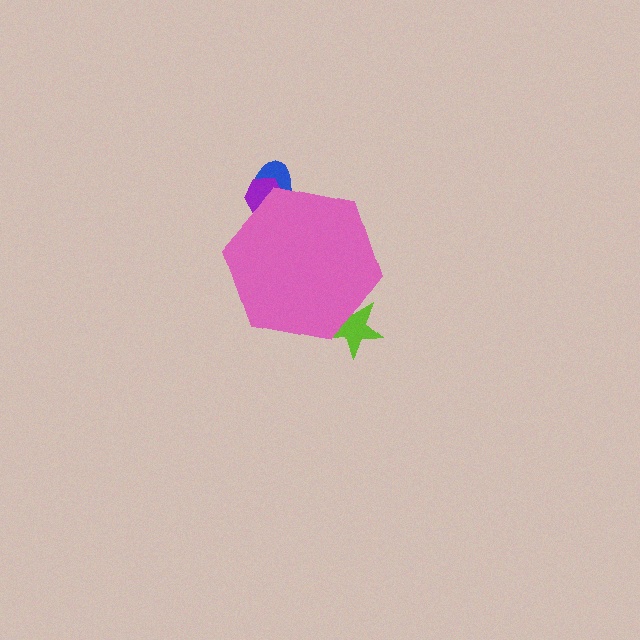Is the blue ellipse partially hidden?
Yes, the blue ellipse is partially hidden behind the pink hexagon.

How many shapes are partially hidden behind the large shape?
3 shapes are partially hidden.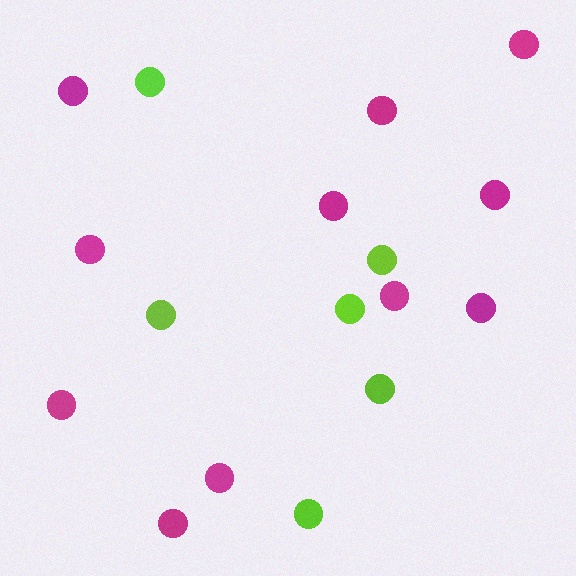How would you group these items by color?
There are 2 groups: one group of lime circles (6) and one group of magenta circles (11).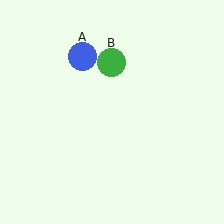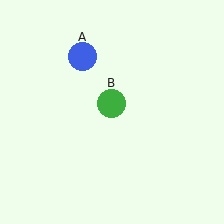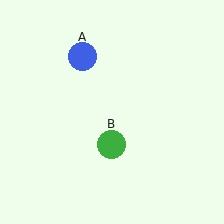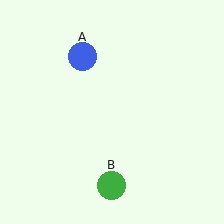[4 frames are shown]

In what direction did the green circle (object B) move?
The green circle (object B) moved down.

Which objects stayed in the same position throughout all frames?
Blue circle (object A) remained stationary.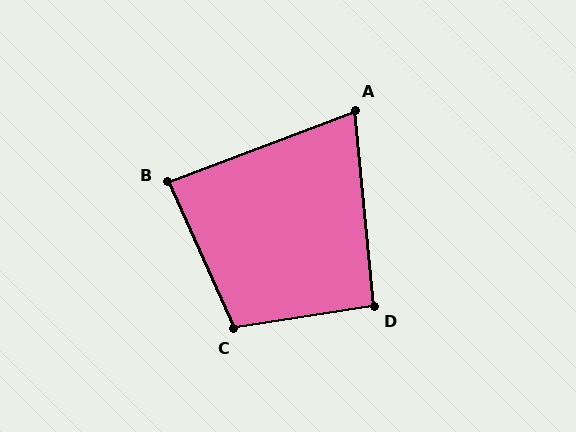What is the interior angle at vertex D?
Approximately 94 degrees (approximately right).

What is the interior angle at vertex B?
Approximately 86 degrees (approximately right).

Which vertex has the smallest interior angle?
A, at approximately 75 degrees.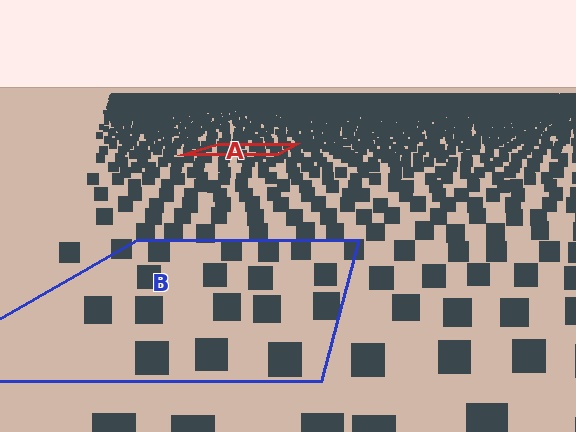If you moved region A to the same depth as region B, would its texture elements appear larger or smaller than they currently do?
They would appear larger. At a closer depth, the same texture elements are projected at a bigger on-screen size.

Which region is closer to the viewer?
Region B is closer. The texture elements there are larger and more spread out.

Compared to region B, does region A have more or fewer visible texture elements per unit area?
Region A has more texture elements per unit area — they are packed more densely because it is farther away.